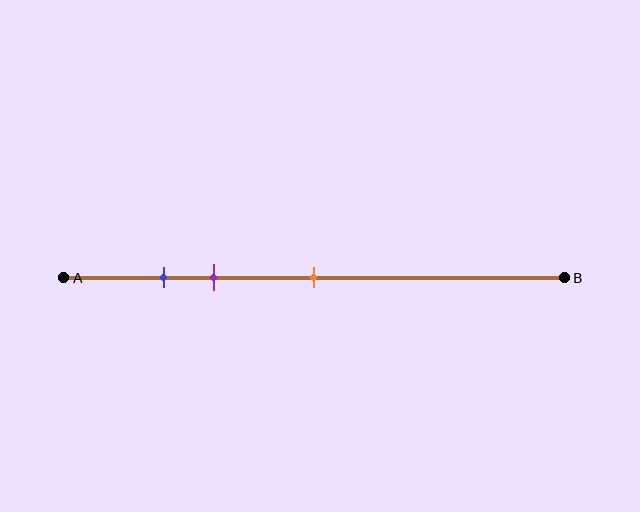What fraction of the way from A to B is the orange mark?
The orange mark is approximately 50% (0.5) of the way from A to B.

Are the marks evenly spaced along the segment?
No, the marks are not evenly spaced.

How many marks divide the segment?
There are 3 marks dividing the segment.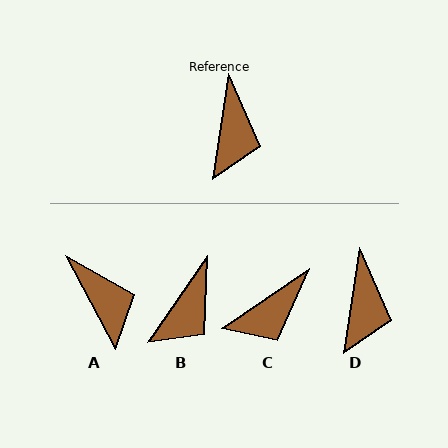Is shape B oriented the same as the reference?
No, it is off by about 26 degrees.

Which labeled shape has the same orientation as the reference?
D.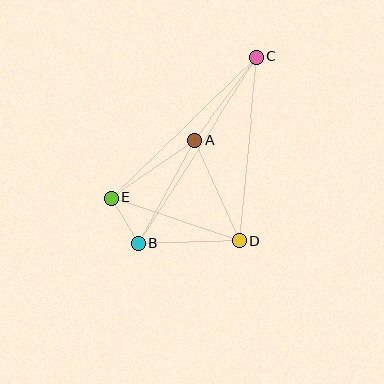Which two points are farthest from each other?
Points B and C are farthest from each other.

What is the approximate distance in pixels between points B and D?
The distance between B and D is approximately 101 pixels.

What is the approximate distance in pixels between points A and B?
The distance between A and B is approximately 117 pixels.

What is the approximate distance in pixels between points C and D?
The distance between C and D is approximately 184 pixels.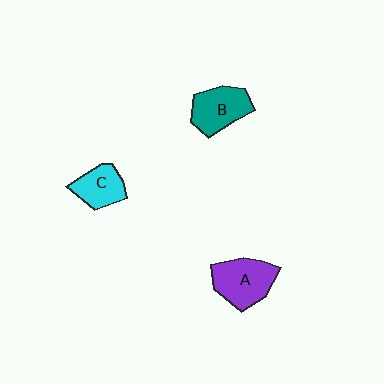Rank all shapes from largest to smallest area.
From largest to smallest: A (purple), B (teal), C (cyan).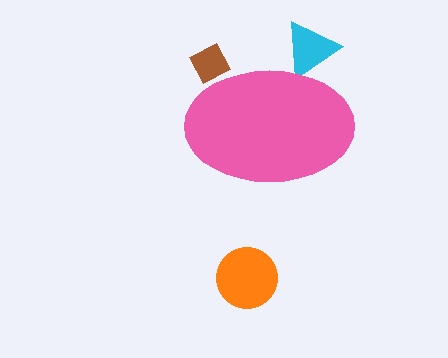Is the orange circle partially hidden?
No, the orange circle is fully visible.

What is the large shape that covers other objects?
A pink ellipse.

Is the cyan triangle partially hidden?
Yes, the cyan triangle is partially hidden behind the pink ellipse.